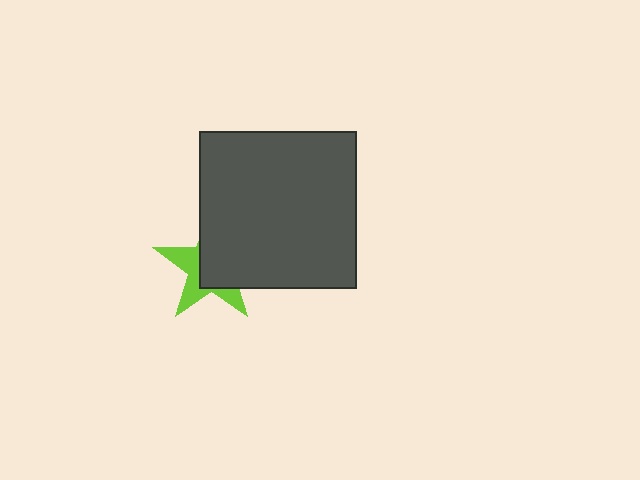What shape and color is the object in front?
The object in front is a dark gray square.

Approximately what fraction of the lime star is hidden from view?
Roughly 58% of the lime star is hidden behind the dark gray square.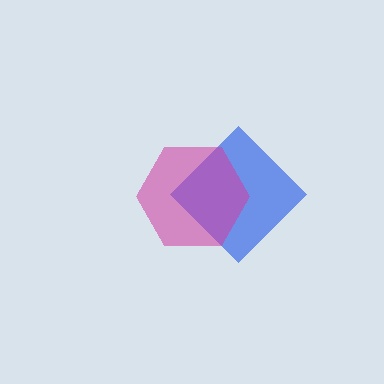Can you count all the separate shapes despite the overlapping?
Yes, there are 2 separate shapes.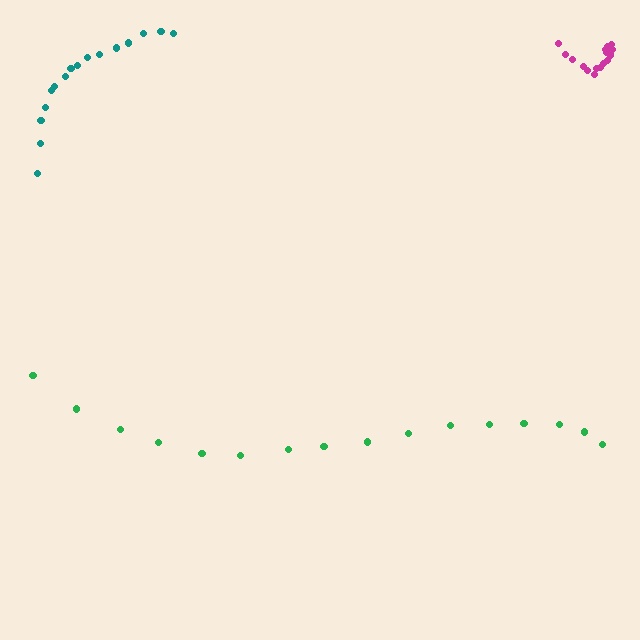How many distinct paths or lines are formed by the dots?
There are 3 distinct paths.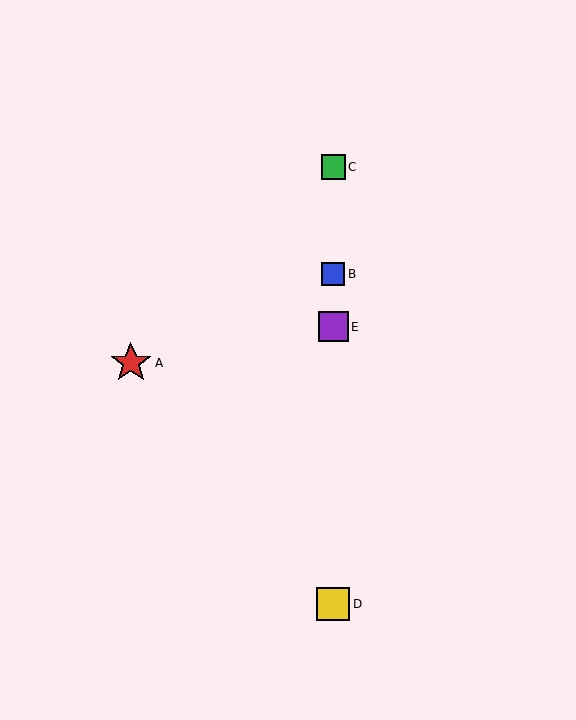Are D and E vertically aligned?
Yes, both are at x≈333.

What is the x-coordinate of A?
Object A is at x≈131.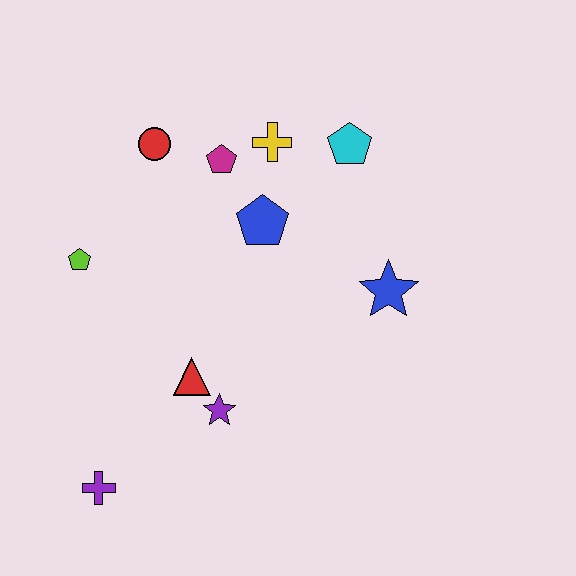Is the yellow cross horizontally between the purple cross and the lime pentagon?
No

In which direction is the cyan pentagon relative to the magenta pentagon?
The cyan pentagon is to the right of the magenta pentagon.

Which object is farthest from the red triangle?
The cyan pentagon is farthest from the red triangle.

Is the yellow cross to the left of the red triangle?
No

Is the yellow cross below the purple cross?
No